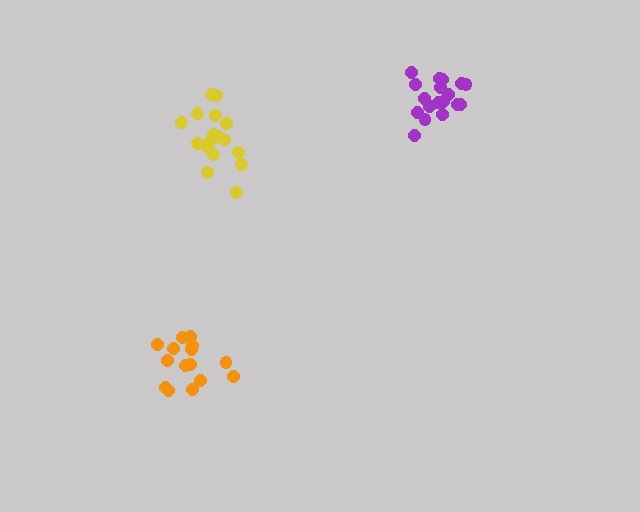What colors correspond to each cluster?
The clusters are colored: yellow, orange, purple.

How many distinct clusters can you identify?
There are 3 distinct clusters.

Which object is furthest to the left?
The orange cluster is leftmost.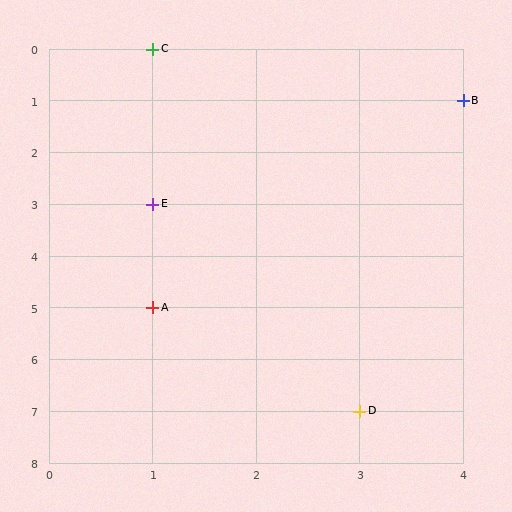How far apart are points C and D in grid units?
Points C and D are 2 columns and 7 rows apart (about 7.3 grid units diagonally).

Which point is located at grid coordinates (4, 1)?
Point B is at (4, 1).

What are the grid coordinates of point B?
Point B is at grid coordinates (4, 1).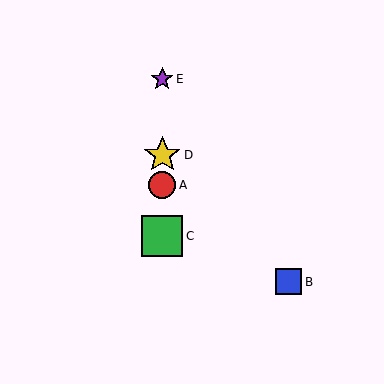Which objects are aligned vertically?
Objects A, C, D, E are aligned vertically.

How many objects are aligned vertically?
4 objects (A, C, D, E) are aligned vertically.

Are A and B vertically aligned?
No, A is at x≈162 and B is at x≈289.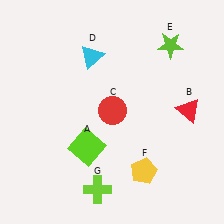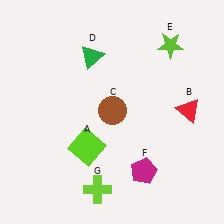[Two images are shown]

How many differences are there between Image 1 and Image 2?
There are 3 differences between the two images.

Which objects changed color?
C changed from red to brown. D changed from cyan to green. F changed from yellow to magenta.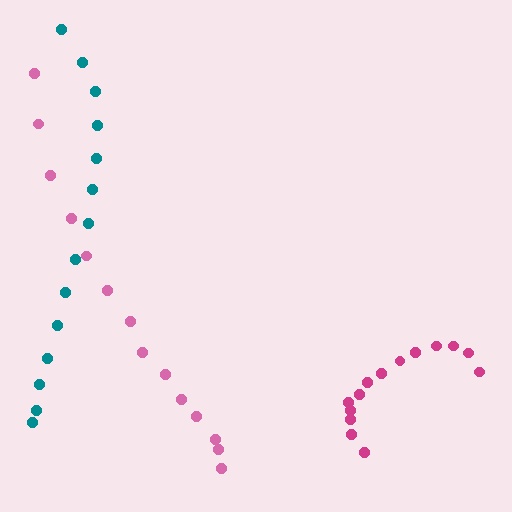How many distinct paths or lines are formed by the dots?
There are 3 distinct paths.